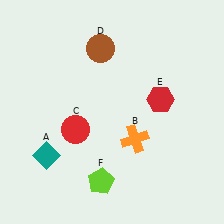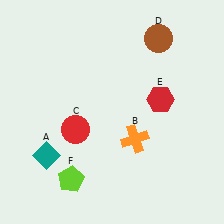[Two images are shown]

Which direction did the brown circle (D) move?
The brown circle (D) moved right.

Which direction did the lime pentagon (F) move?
The lime pentagon (F) moved left.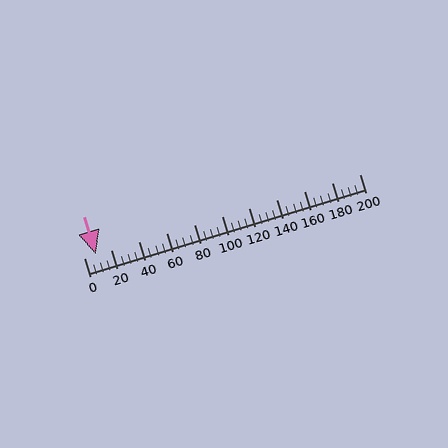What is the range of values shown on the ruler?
The ruler shows values from 0 to 200.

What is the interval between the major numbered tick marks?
The major tick marks are spaced 20 units apart.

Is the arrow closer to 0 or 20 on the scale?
The arrow is closer to 0.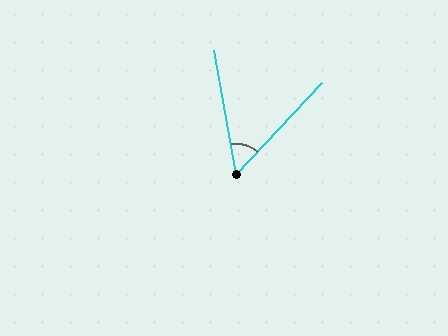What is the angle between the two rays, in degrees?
Approximately 53 degrees.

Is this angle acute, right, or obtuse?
It is acute.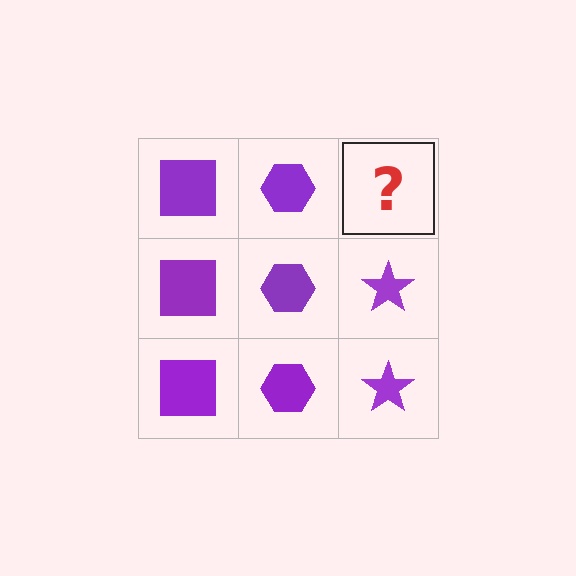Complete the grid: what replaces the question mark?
The question mark should be replaced with a purple star.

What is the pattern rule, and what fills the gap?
The rule is that each column has a consistent shape. The gap should be filled with a purple star.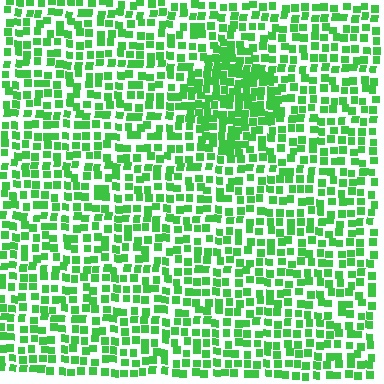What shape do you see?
I see a diamond.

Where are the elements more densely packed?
The elements are more densely packed inside the diamond boundary.